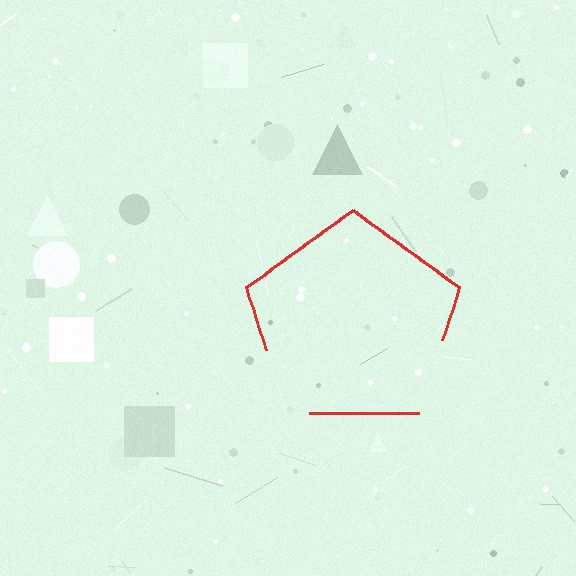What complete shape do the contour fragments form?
The contour fragments form a pentagon.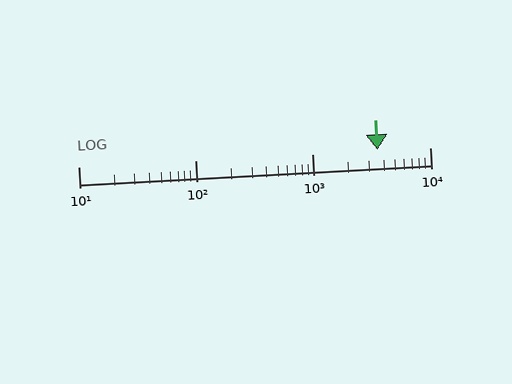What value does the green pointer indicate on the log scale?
The pointer indicates approximately 3600.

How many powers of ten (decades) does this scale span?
The scale spans 3 decades, from 10 to 10000.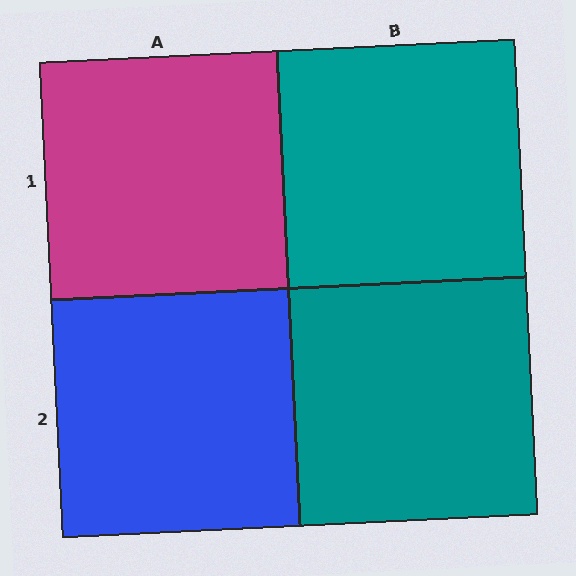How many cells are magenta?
1 cell is magenta.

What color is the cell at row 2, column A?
Blue.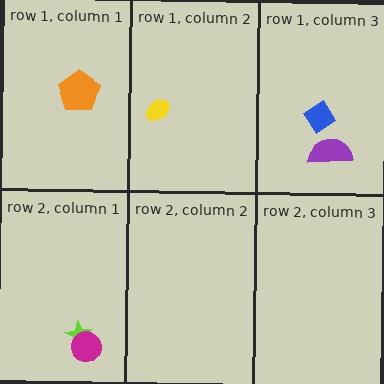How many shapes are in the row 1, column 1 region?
1.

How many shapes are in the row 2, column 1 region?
2.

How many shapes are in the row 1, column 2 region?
1.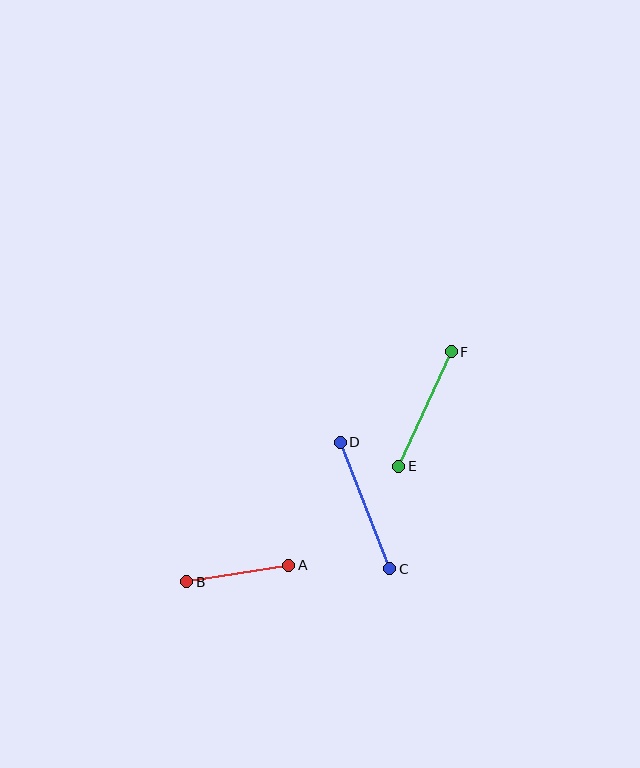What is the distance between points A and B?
The distance is approximately 103 pixels.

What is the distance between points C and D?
The distance is approximately 136 pixels.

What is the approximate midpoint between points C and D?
The midpoint is at approximately (365, 506) pixels.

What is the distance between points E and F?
The distance is approximately 126 pixels.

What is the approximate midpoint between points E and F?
The midpoint is at approximately (425, 409) pixels.